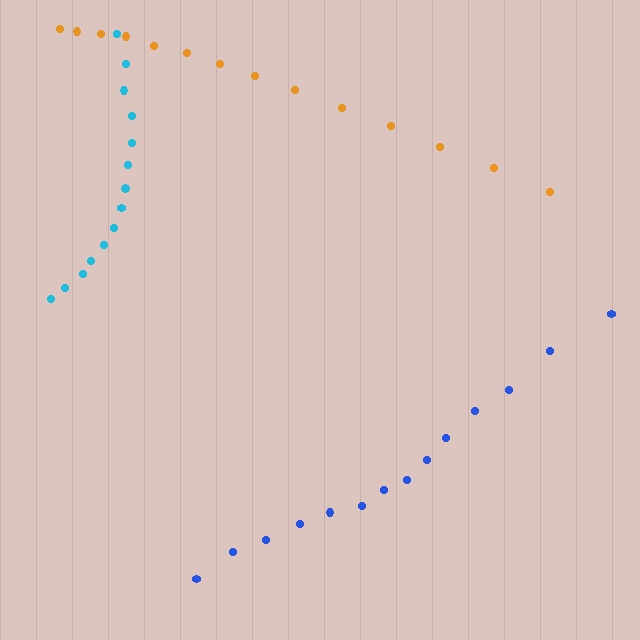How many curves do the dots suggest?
There are 3 distinct paths.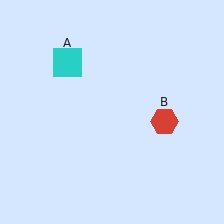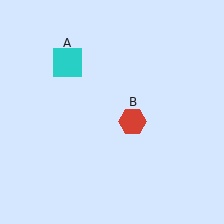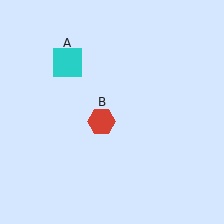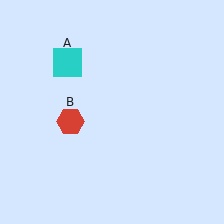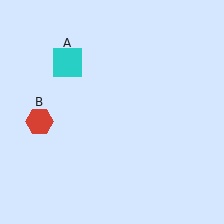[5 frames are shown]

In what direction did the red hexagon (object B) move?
The red hexagon (object B) moved left.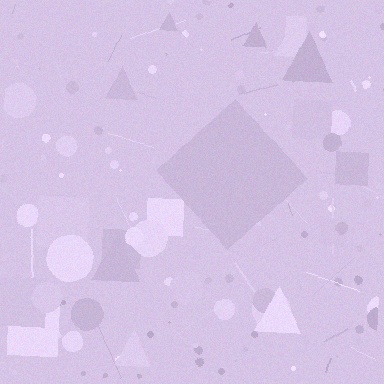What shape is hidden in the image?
A diamond is hidden in the image.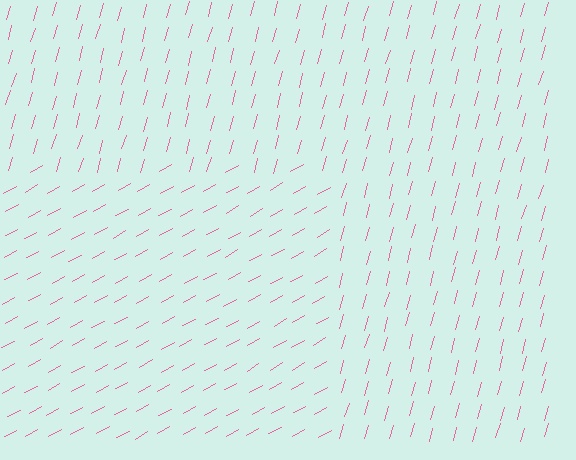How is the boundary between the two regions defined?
The boundary is defined purely by a change in line orientation (approximately 45 degrees difference). All lines are the same color and thickness.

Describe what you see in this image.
The image is filled with small pink line segments. A rectangle region in the image has lines oriented differently from the surrounding lines, creating a visible texture boundary.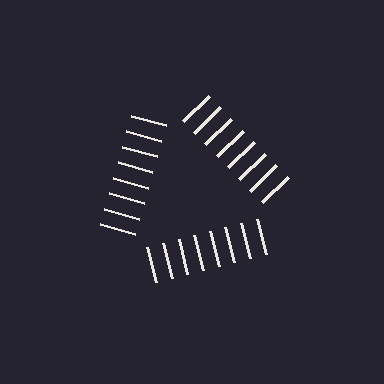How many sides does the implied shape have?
3 sides — the line-ends trace a triangle.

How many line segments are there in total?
24 — 8 along each of the 3 edges.